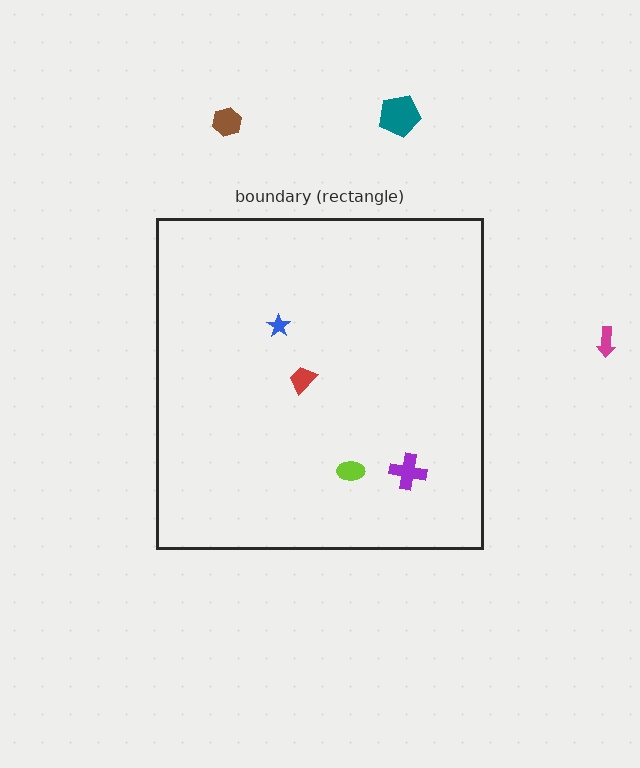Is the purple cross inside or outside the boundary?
Inside.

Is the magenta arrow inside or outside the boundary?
Outside.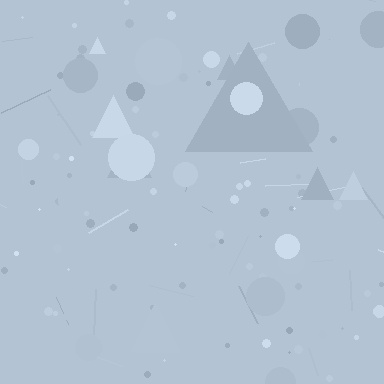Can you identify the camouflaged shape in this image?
The camouflaged shape is a triangle.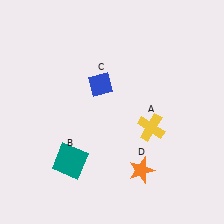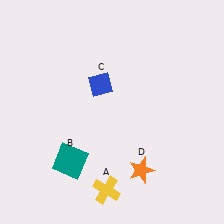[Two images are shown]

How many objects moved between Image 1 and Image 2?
1 object moved between the two images.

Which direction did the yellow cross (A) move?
The yellow cross (A) moved down.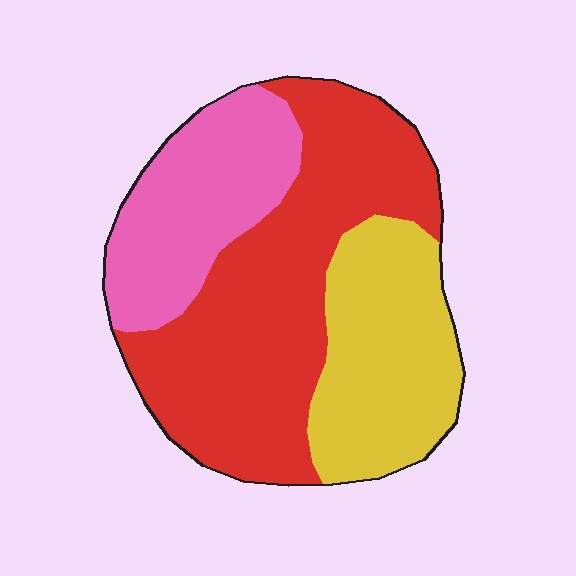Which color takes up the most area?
Red, at roughly 50%.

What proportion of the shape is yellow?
Yellow takes up about one quarter (1/4) of the shape.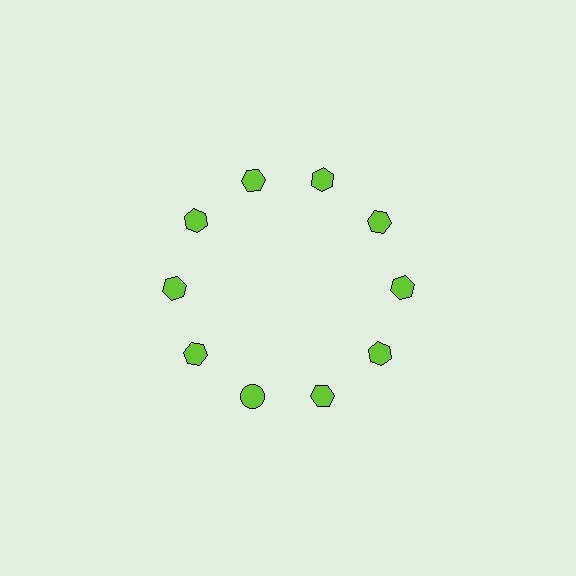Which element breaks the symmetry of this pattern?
The lime circle at roughly the 7 o'clock position breaks the symmetry. All other shapes are lime hexagons.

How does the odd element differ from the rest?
It has a different shape: circle instead of hexagon.